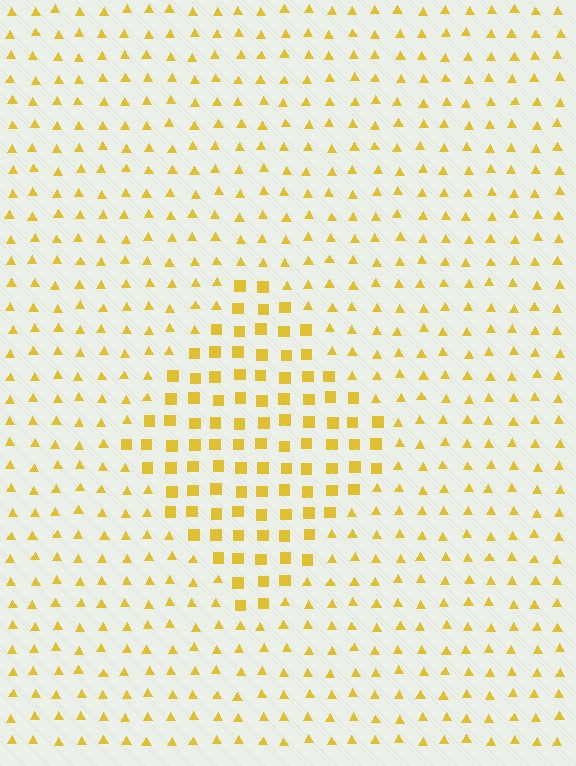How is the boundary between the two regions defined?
The boundary is defined by a change in element shape: squares inside vs. triangles outside. All elements share the same color and spacing.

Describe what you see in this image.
The image is filled with small yellow elements arranged in a uniform grid. A diamond-shaped region contains squares, while the surrounding area contains triangles. The boundary is defined purely by the change in element shape.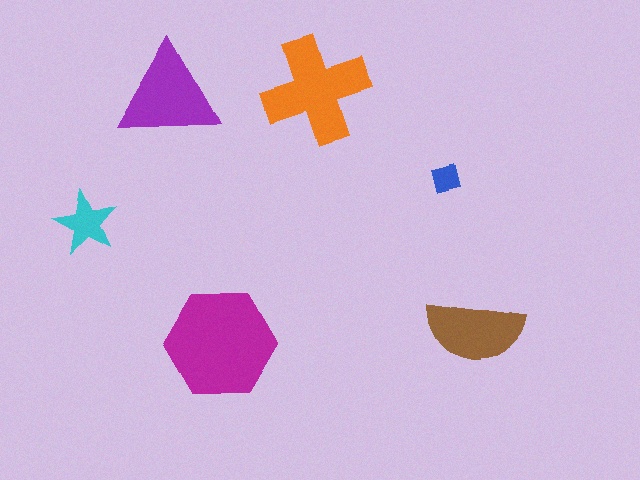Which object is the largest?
The magenta hexagon.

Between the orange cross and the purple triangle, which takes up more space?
The orange cross.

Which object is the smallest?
The blue diamond.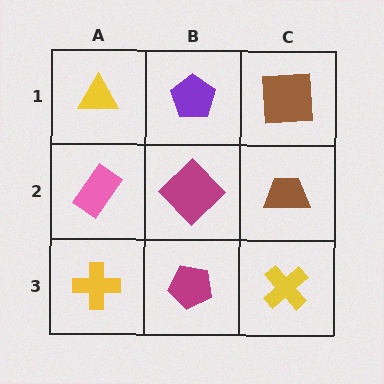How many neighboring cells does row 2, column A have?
3.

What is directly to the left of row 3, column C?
A magenta pentagon.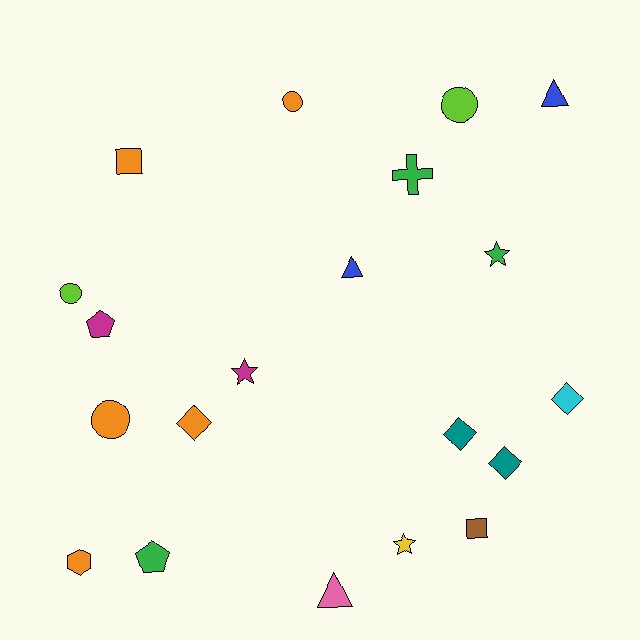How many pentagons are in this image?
There are 2 pentagons.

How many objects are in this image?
There are 20 objects.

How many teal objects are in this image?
There are 2 teal objects.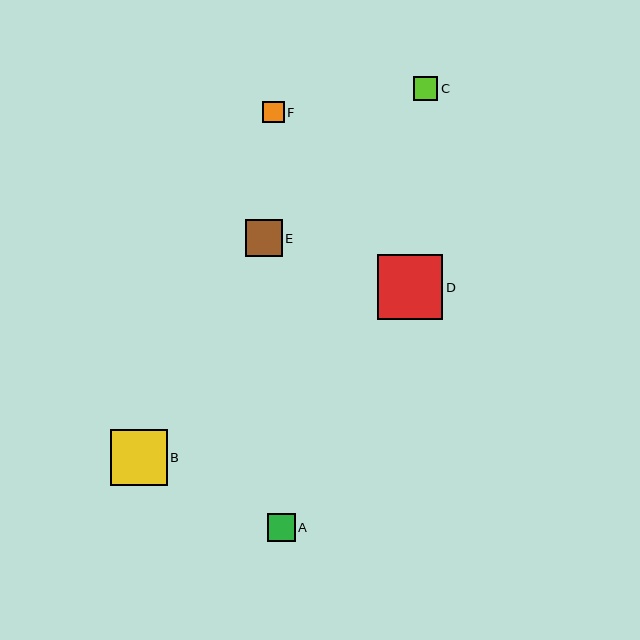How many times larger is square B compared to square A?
Square B is approximately 2.1 times the size of square A.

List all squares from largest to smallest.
From largest to smallest: D, B, E, A, C, F.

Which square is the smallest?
Square F is the smallest with a size of approximately 22 pixels.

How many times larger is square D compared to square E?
Square D is approximately 1.8 times the size of square E.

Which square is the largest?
Square D is the largest with a size of approximately 65 pixels.